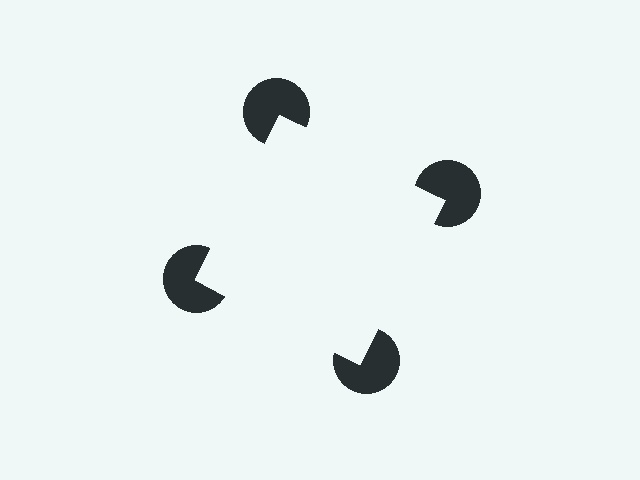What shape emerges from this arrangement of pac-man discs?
An illusory square — its edges are inferred from the aligned wedge cuts in the pac-man discs, not physically drawn.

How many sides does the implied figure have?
4 sides.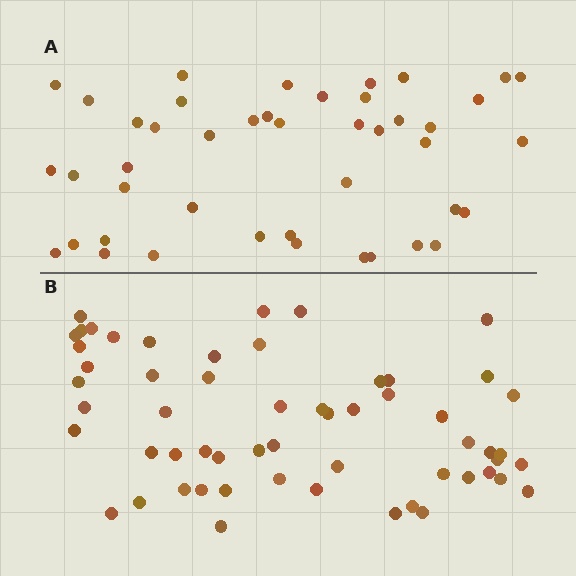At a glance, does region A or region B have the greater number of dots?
Region B (the bottom region) has more dots.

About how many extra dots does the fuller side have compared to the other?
Region B has approximately 15 more dots than region A.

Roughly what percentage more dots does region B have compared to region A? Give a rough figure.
About 30% more.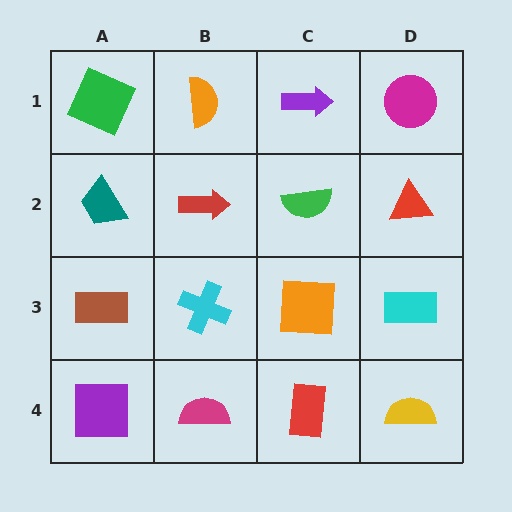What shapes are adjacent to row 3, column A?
A teal trapezoid (row 2, column A), a purple square (row 4, column A), a cyan cross (row 3, column B).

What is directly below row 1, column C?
A green semicircle.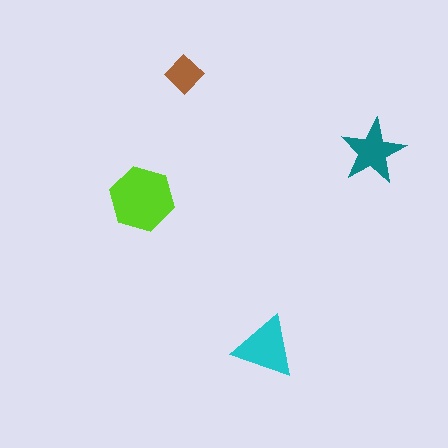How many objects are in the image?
There are 4 objects in the image.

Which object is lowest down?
The cyan triangle is bottommost.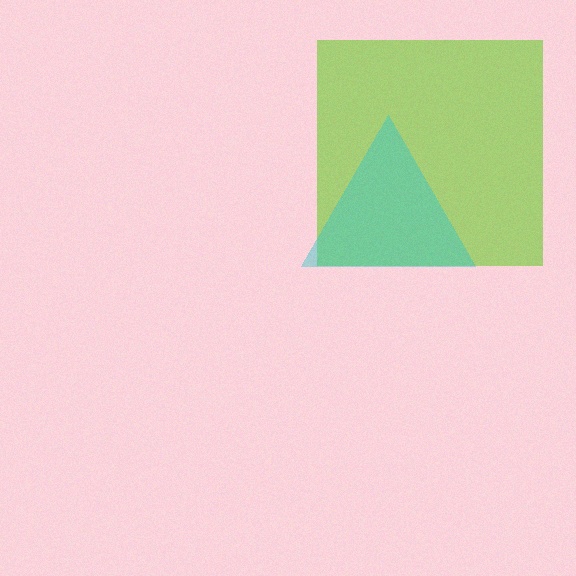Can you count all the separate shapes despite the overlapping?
Yes, there are 2 separate shapes.